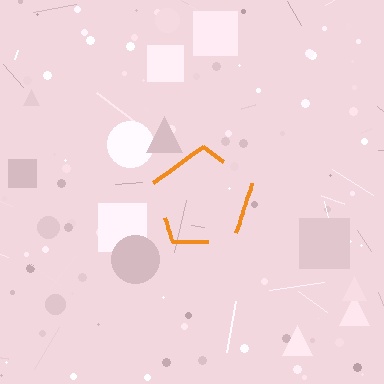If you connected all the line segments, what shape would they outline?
They would outline a pentagon.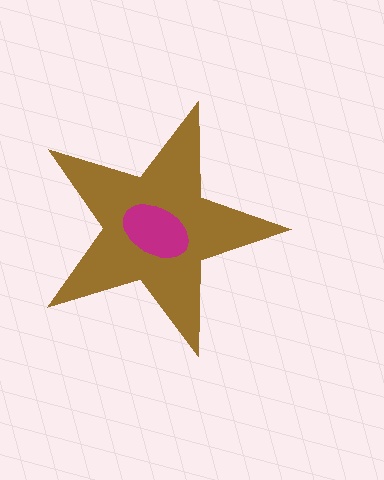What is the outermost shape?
The brown star.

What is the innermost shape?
The magenta ellipse.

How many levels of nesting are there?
2.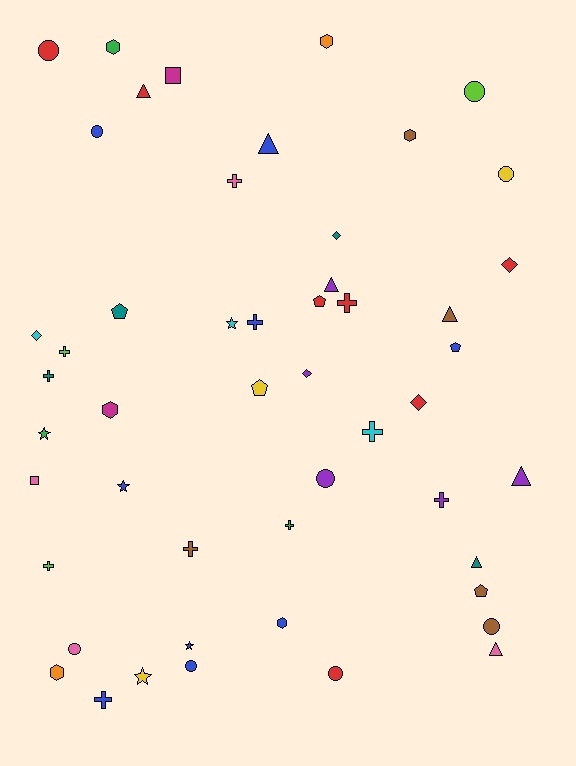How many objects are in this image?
There are 50 objects.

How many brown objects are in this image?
There are 5 brown objects.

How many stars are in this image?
There are 5 stars.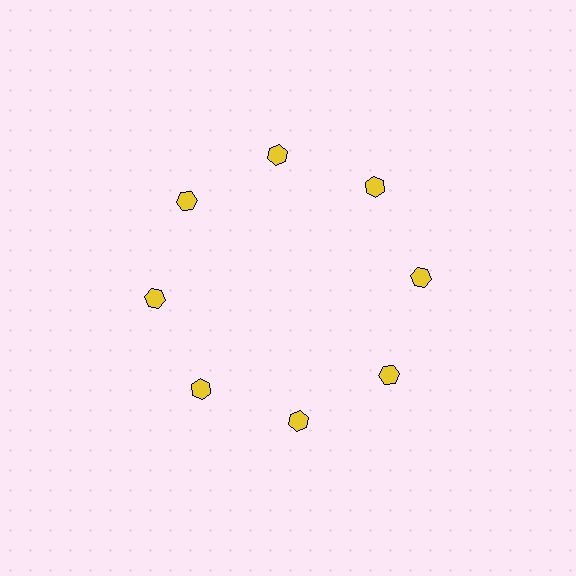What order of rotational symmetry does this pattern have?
This pattern has 8-fold rotational symmetry.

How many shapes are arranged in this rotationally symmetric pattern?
There are 8 shapes, arranged in 8 groups of 1.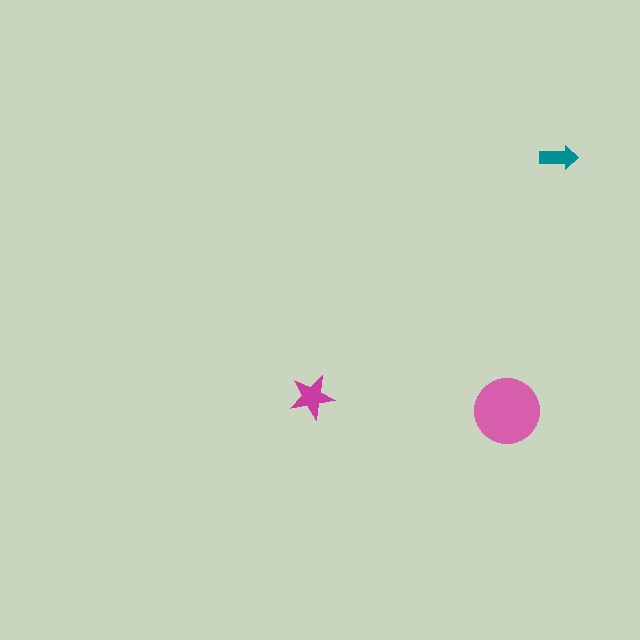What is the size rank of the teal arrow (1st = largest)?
3rd.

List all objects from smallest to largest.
The teal arrow, the magenta star, the pink circle.